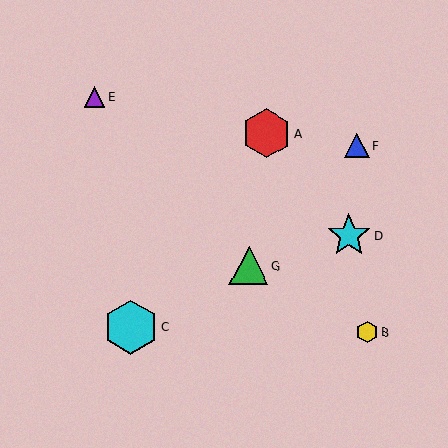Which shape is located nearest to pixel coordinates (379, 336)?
The yellow hexagon (labeled B) at (367, 333) is nearest to that location.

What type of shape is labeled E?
Shape E is a purple triangle.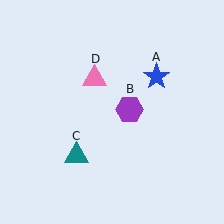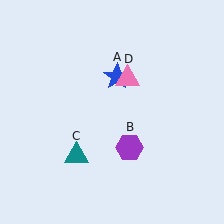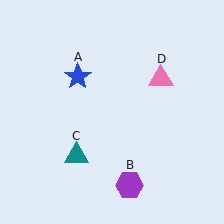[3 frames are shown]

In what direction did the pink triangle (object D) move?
The pink triangle (object D) moved right.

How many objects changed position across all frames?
3 objects changed position: blue star (object A), purple hexagon (object B), pink triangle (object D).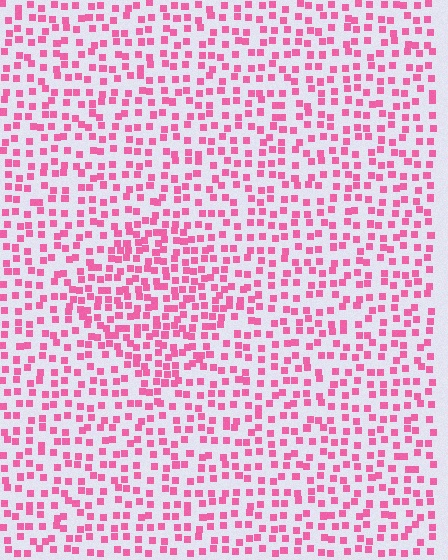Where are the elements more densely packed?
The elements are more densely packed inside the diamond boundary.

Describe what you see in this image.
The image contains small pink elements arranged at two different densities. A diamond-shaped region is visible where the elements are more densely packed than the surrounding area.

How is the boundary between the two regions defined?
The boundary is defined by a change in element density (approximately 1.6x ratio). All elements are the same color, size, and shape.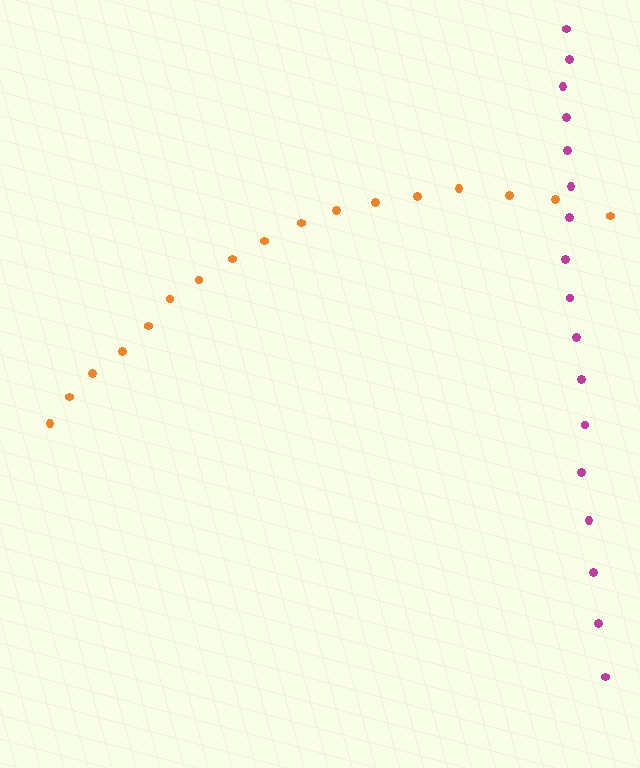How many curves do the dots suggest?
There are 2 distinct paths.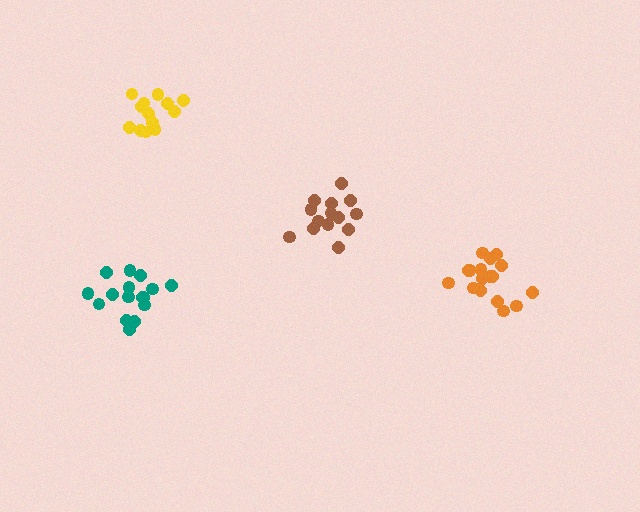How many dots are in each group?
Group 1: 13 dots, Group 2: 14 dots, Group 3: 16 dots, Group 4: 18 dots (61 total).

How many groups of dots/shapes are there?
There are 4 groups.